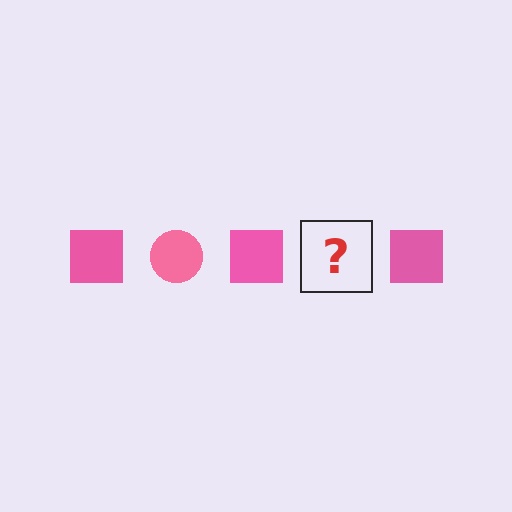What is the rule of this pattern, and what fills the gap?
The rule is that the pattern cycles through square, circle shapes in pink. The gap should be filled with a pink circle.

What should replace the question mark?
The question mark should be replaced with a pink circle.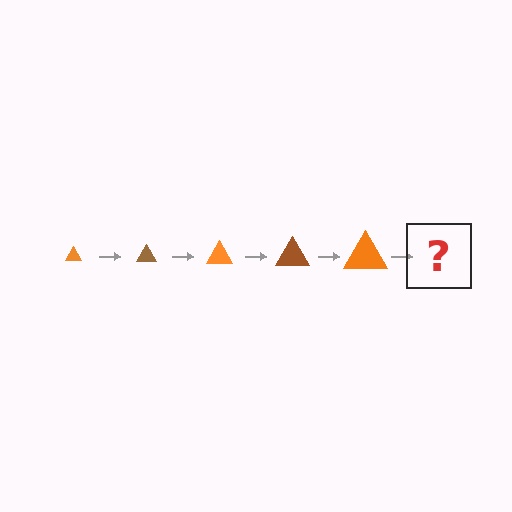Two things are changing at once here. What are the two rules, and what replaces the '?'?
The two rules are that the triangle grows larger each step and the color cycles through orange and brown. The '?' should be a brown triangle, larger than the previous one.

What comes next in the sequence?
The next element should be a brown triangle, larger than the previous one.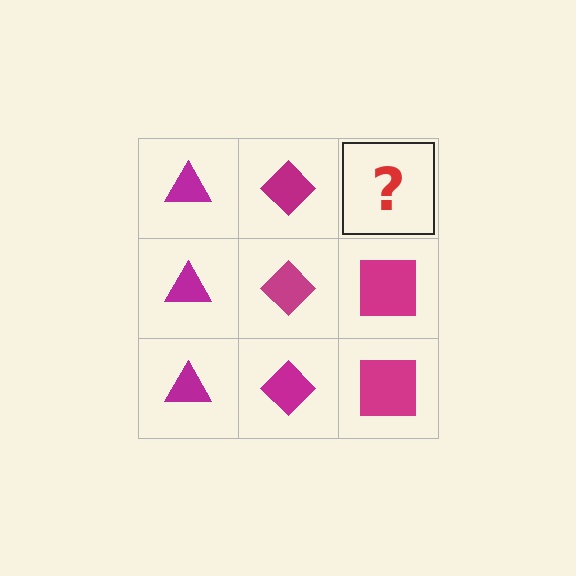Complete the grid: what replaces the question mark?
The question mark should be replaced with a magenta square.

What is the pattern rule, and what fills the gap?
The rule is that each column has a consistent shape. The gap should be filled with a magenta square.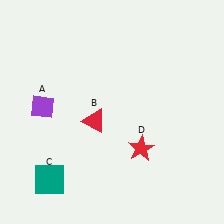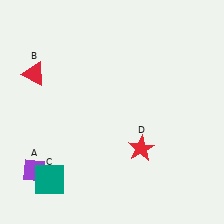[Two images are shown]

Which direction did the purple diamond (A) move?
The purple diamond (A) moved down.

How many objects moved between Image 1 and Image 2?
2 objects moved between the two images.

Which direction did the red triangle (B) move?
The red triangle (B) moved left.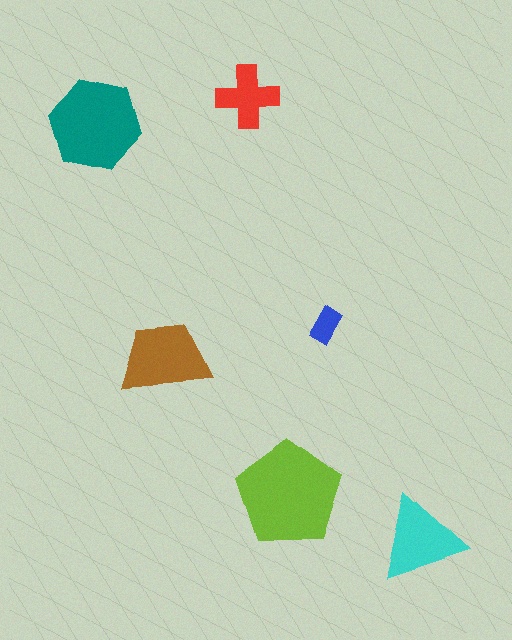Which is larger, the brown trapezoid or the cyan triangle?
The brown trapezoid.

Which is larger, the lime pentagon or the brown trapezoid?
The lime pentagon.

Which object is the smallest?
The blue rectangle.